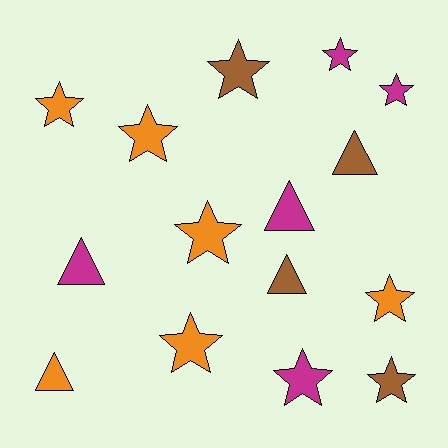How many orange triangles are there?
There is 1 orange triangle.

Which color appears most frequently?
Orange, with 6 objects.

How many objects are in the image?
There are 15 objects.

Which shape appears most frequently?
Star, with 10 objects.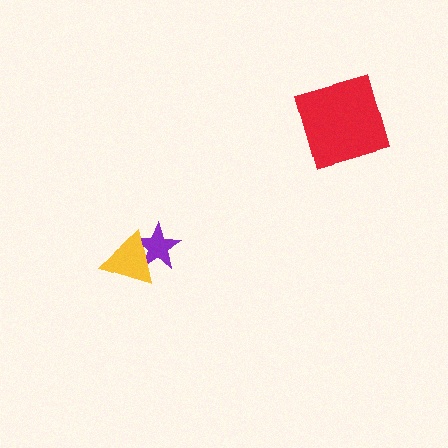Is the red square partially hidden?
No, no other shape covers it.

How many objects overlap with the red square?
0 objects overlap with the red square.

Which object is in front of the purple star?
The yellow triangle is in front of the purple star.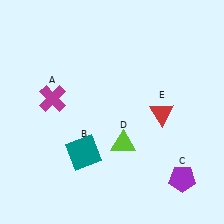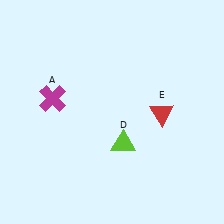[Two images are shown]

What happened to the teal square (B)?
The teal square (B) was removed in Image 2. It was in the bottom-left area of Image 1.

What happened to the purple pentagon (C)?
The purple pentagon (C) was removed in Image 2. It was in the bottom-right area of Image 1.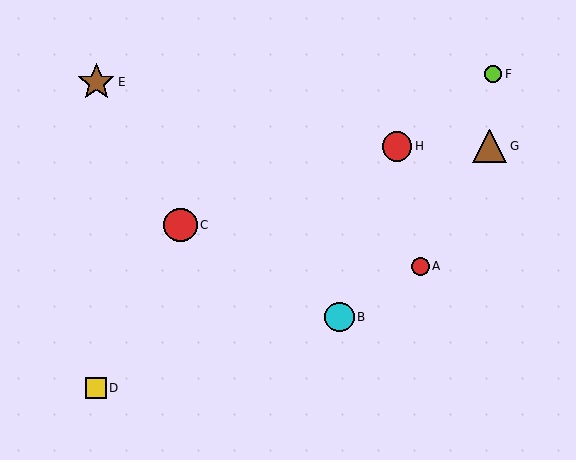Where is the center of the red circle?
The center of the red circle is at (397, 146).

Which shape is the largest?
The brown star (labeled E) is the largest.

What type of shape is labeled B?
Shape B is a cyan circle.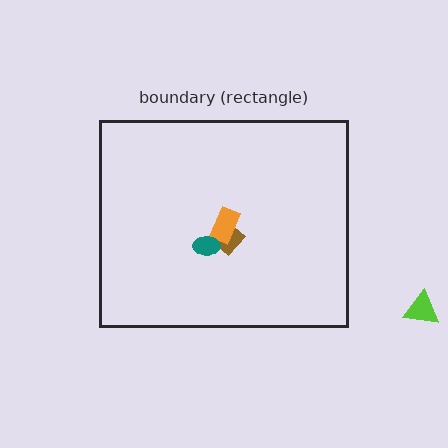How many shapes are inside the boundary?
3 inside, 1 outside.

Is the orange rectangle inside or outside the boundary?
Inside.